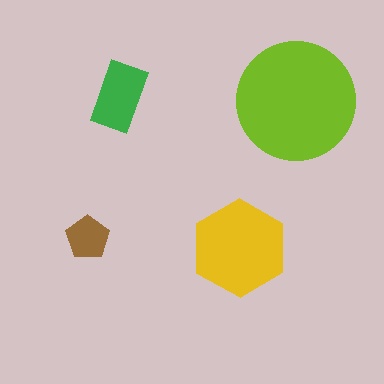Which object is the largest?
The lime circle.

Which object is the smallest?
The brown pentagon.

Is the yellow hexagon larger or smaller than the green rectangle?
Larger.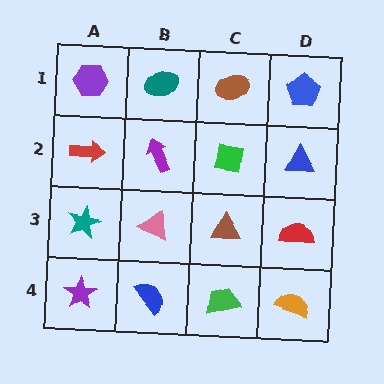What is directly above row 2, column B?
A teal ellipse.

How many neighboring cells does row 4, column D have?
2.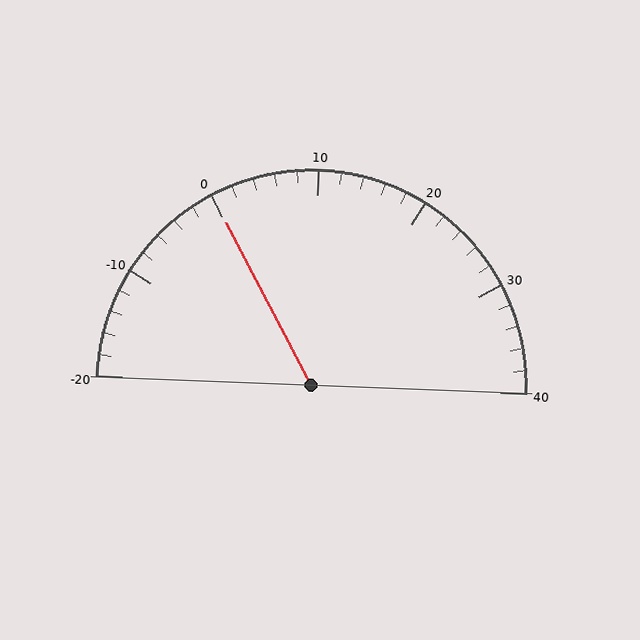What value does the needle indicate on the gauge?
The needle indicates approximately 0.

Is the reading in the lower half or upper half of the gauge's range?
The reading is in the lower half of the range (-20 to 40).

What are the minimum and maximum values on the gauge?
The gauge ranges from -20 to 40.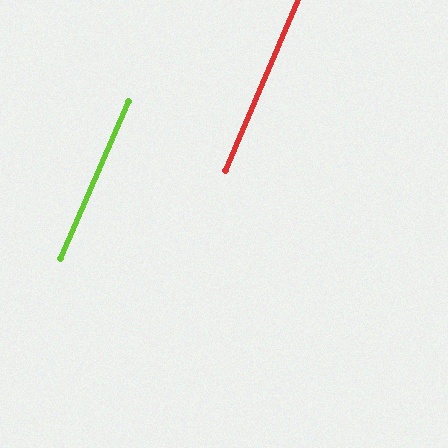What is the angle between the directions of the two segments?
Approximately 0 degrees.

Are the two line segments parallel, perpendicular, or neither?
Parallel — their directions differ by only 0.4°.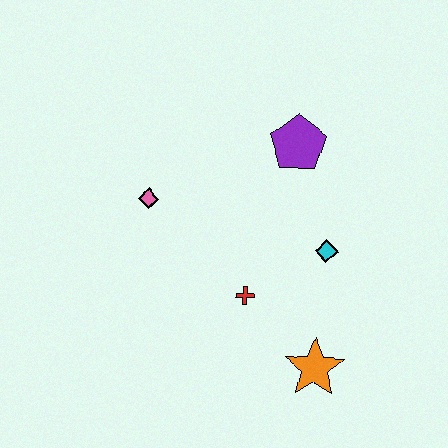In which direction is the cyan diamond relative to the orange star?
The cyan diamond is above the orange star.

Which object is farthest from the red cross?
The purple pentagon is farthest from the red cross.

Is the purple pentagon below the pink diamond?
No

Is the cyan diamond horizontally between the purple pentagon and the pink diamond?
No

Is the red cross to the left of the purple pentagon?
Yes